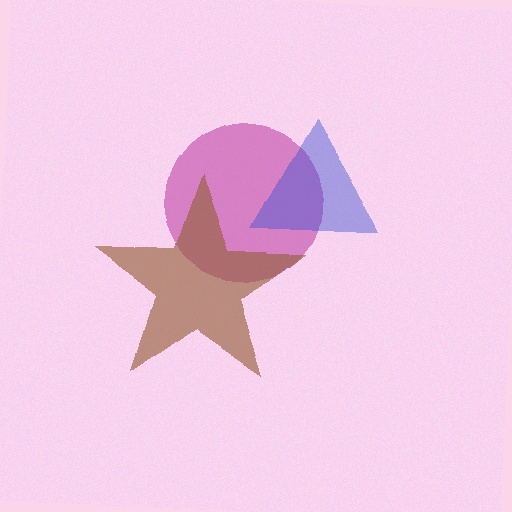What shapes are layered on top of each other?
The layered shapes are: a magenta circle, a blue triangle, a brown star.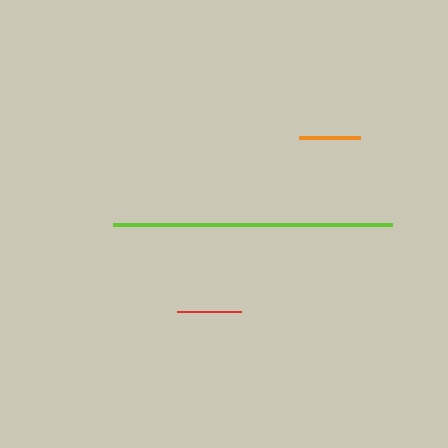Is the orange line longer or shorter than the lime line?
The lime line is longer than the orange line.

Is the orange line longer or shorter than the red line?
The red line is longer than the orange line.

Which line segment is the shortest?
The orange line is the shortest at approximately 61 pixels.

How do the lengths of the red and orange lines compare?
The red and orange lines are approximately the same length.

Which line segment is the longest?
The lime line is the longest at approximately 279 pixels.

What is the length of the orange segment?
The orange segment is approximately 61 pixels long.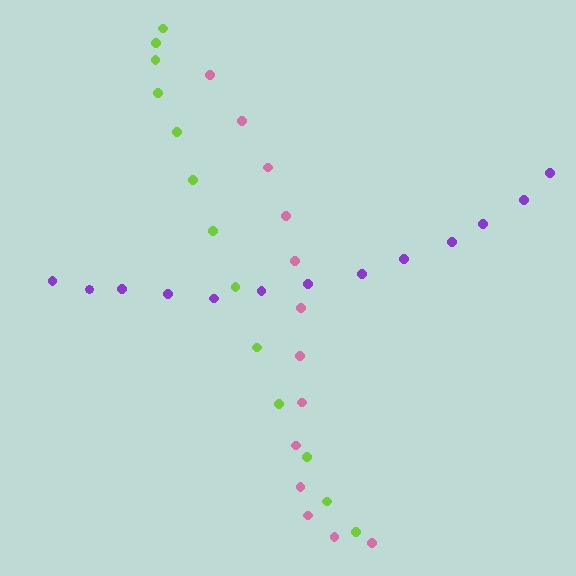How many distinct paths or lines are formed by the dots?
There are 3 distinct paths.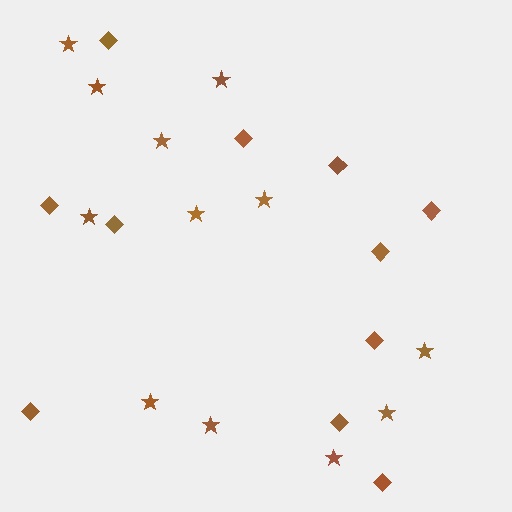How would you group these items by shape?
There are 2 groups: one group of diamonds (11) and one group of stars (12).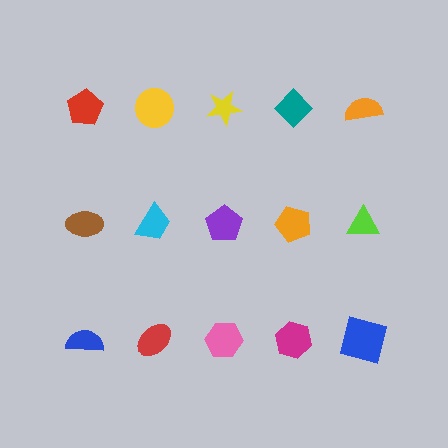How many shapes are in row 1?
5 shapes.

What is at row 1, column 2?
A yellow circle.